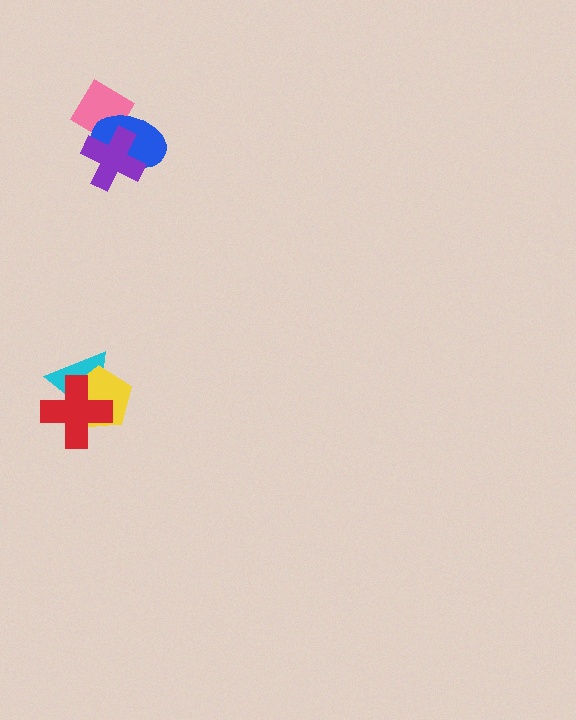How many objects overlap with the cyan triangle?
2 objects overlap with the cyan triangle.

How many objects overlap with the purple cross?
2 objects overlap with the purple cross.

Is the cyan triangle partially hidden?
Yes, it is partially covered by another shape.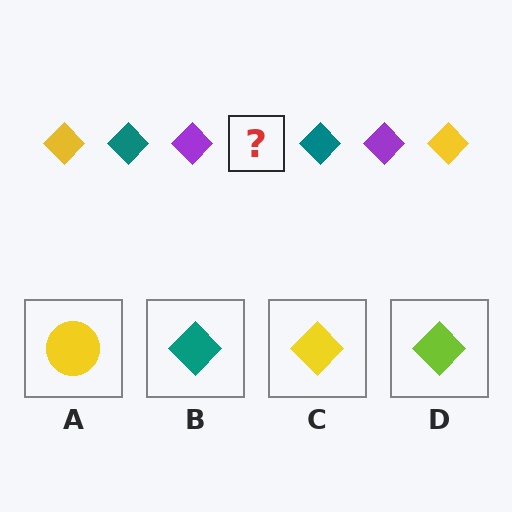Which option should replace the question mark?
Option C.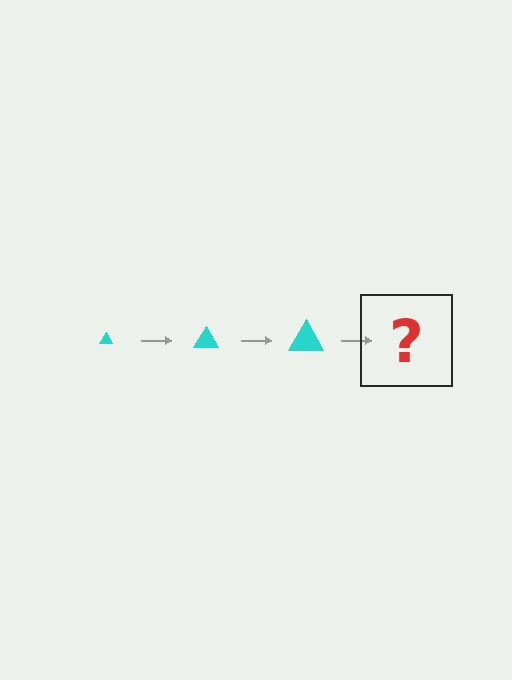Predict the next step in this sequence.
The next step is a cyan triangle, larger than the previous one.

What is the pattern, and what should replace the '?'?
The pattern is that the triangle gets progressively larger each step. The '?' should be a cyan triangle, larger than the previous one.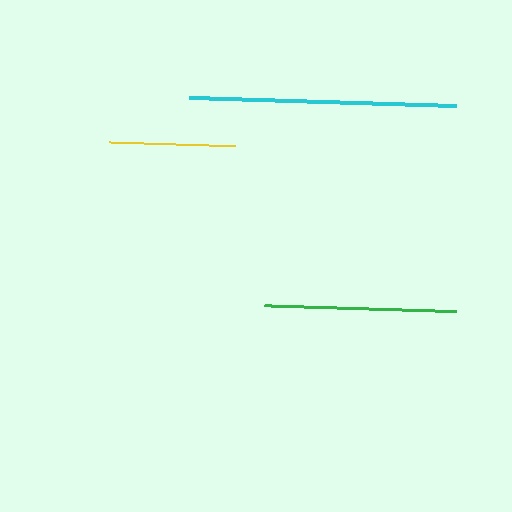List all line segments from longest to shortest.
From longest to shortest: cyan, green, yellow.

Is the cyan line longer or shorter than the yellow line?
The cyan line is longer than the yellow line.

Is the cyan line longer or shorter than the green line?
The cyan line is longer than the green line.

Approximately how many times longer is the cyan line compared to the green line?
The cyan line is approximately 1.4 times the length of the green line.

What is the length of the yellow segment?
The yellow segment is approximately 127 pixels long.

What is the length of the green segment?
The green segment is approximately 192 pixels long.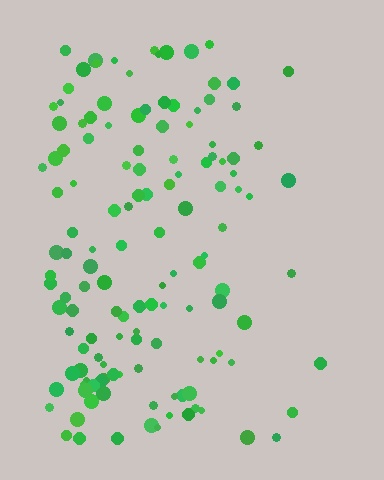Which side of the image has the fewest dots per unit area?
The right.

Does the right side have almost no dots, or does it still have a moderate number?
Still a moderate number, just noticeably fewer than the left.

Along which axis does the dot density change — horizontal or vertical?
Horizontal.